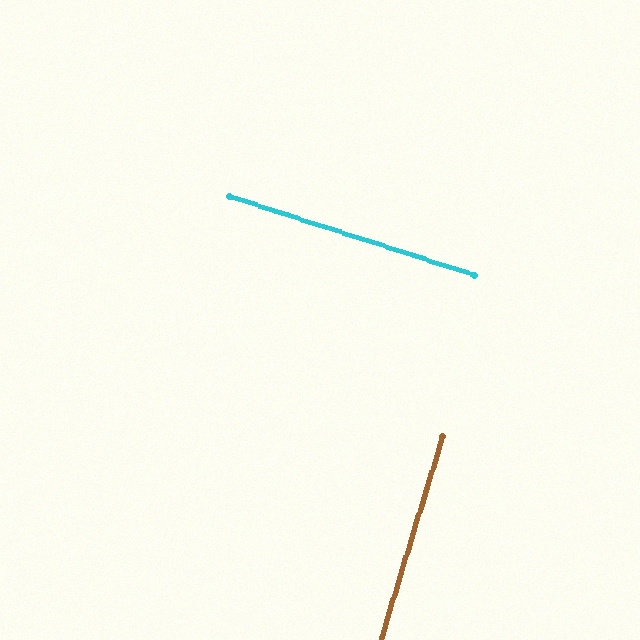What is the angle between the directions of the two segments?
Approximately 89 degrees.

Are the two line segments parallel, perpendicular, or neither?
Perpendicular — they meet at approximately 89°.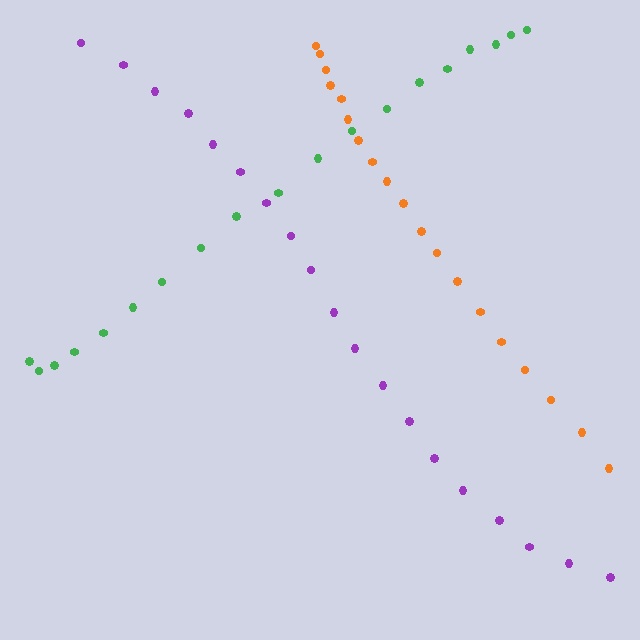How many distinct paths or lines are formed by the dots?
There are 3 distinct paths.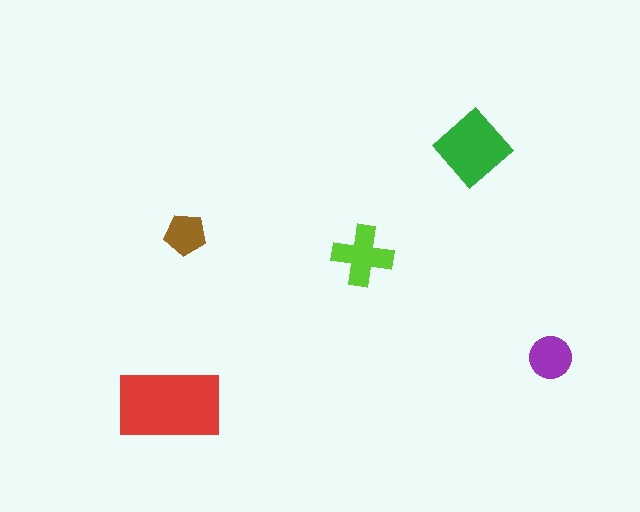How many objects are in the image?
There are 5 objects in the image.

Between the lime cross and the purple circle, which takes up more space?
The lime cross.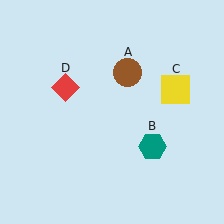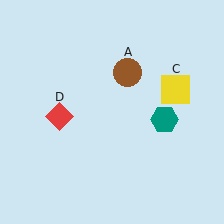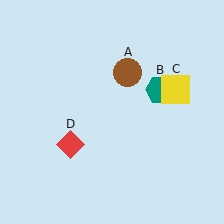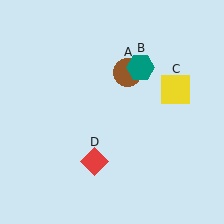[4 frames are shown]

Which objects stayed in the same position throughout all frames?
Brown circle (object A) and yellow square (object C) remained stationary.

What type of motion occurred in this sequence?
The teal hexagon (object B), red diamond (object D) rotated counterclockwise around the center of the scene.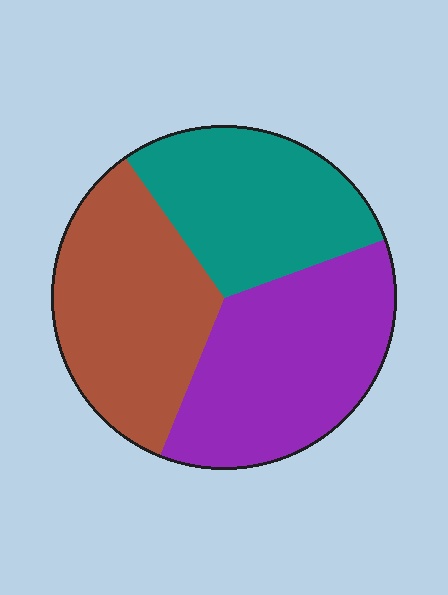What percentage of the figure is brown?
Brown takes up about one third (1/3) of the figure.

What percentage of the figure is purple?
Purple takes up about three eighths (3/8) of the figure.